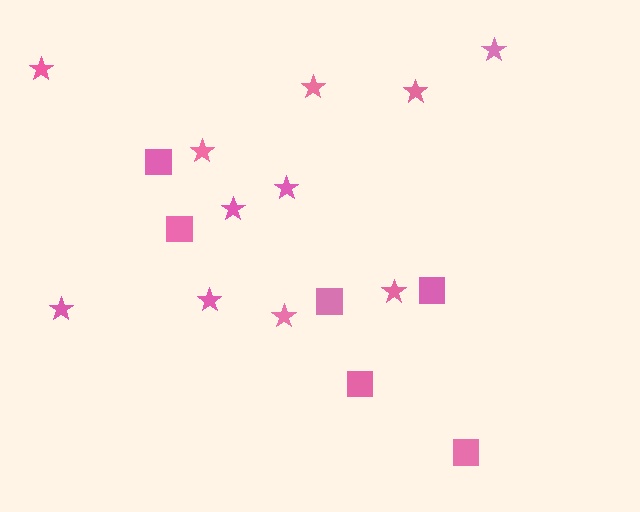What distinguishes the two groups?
There are 2 groups: one group of stars (11) and one group of squares (6).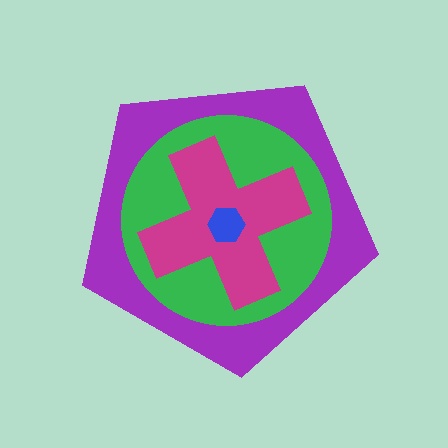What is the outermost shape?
The purple pentagon.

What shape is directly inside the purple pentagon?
The green circle.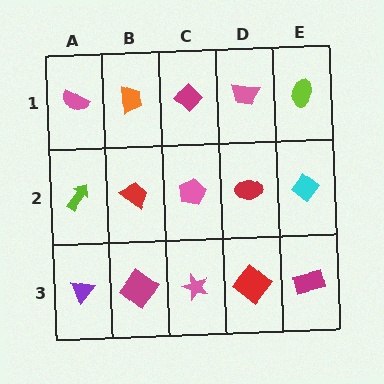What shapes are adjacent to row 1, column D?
A red ellipse (row 2, column D), a magenta diamond (row 1, column C), a lime ellipse (row 1, column E).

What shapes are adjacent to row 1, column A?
A lime arrow (row 2, column A), an orange trapezoid (row 1, column B).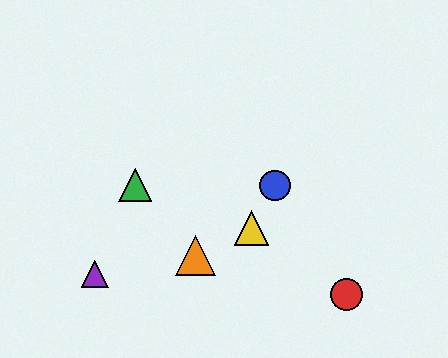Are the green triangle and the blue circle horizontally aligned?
Yes, both are at y≈185.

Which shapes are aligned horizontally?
The blue circle, the green triangle are aligned horizontally.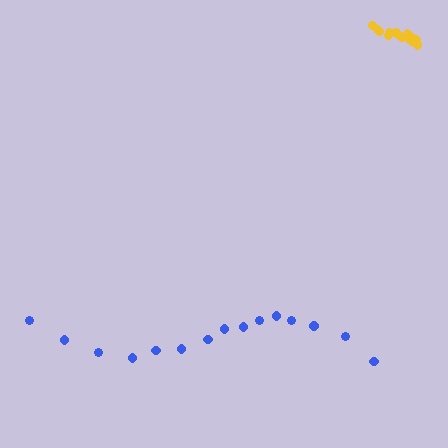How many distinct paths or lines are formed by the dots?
There are 2 distinct paths.